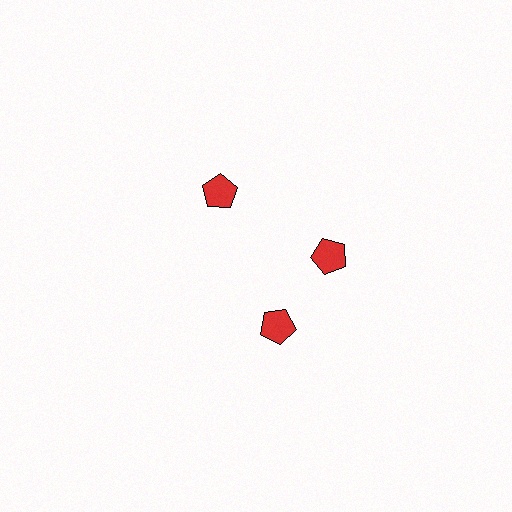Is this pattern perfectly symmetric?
No. The 3 red pentagons are arranged in a ring, but one element near the 7 o'clock position is rotated out of alignment along the ring, breaking the 3-fold rotational symmetry.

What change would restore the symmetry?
The symmetry would be restored by rotating it back into even spacing with its neighbors so that all 3 pentagons sit at equal angles and equal distance from the center.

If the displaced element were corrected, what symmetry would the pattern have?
It would have 3-fold rotational symmetry — the pattern would map onto itself every 120 degrees.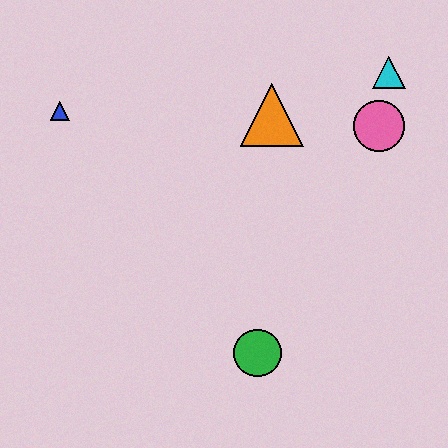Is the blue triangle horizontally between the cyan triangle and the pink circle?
No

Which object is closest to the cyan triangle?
The pink circle is closest to the cyan triangle.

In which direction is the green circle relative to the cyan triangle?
The green circle is below the cyan triangle.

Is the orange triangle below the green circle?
No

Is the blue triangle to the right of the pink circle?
No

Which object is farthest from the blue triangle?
The cyan triangle is farthest from the blue triangle.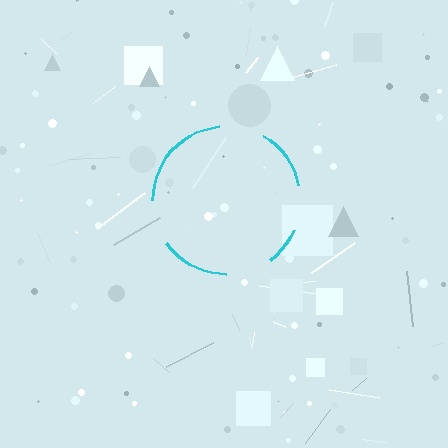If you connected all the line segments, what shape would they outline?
They would outline a circle.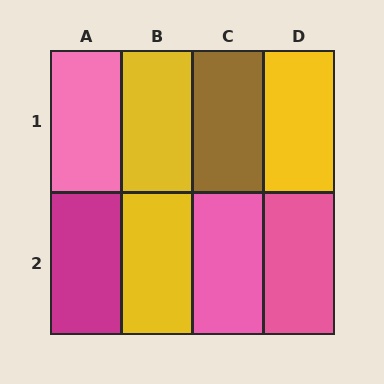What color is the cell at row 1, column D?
Yellow.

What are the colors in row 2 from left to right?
Magenta, yellow, pink, pink.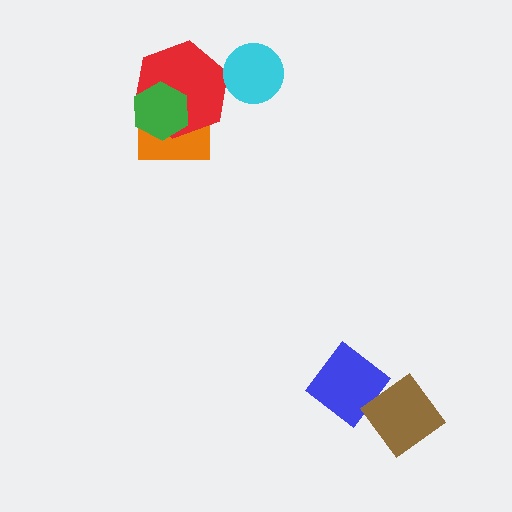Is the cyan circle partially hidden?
No, no other shape covers it.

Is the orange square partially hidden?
Yes, it is partially covered by another shape.